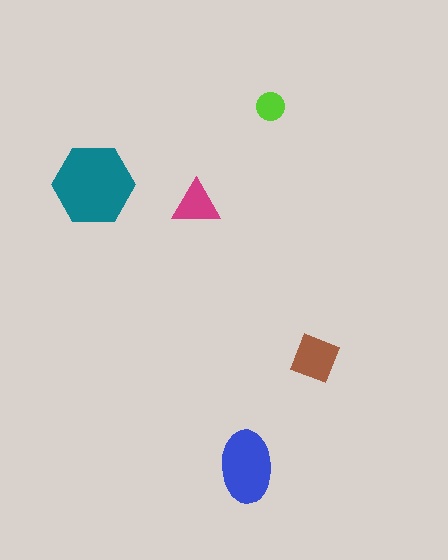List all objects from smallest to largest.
The lime circle, the magenta triangle, the brown square, the blue ellipse, the teal hexagon.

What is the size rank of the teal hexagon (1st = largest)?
1st.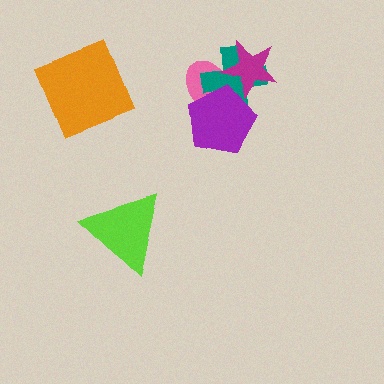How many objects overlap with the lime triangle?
0 objects overlap with the lime triangle.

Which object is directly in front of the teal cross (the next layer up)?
The magenta star is directly in front of the teal cross.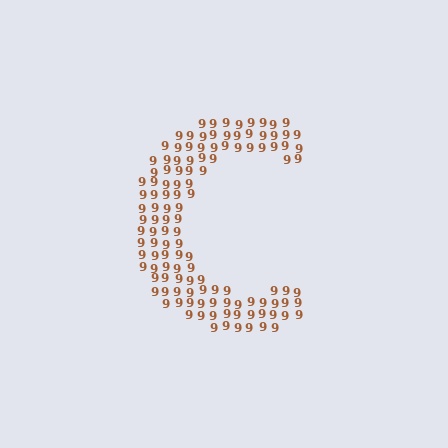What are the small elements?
The small elements are digit 9's.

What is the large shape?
The large shape is the letter C.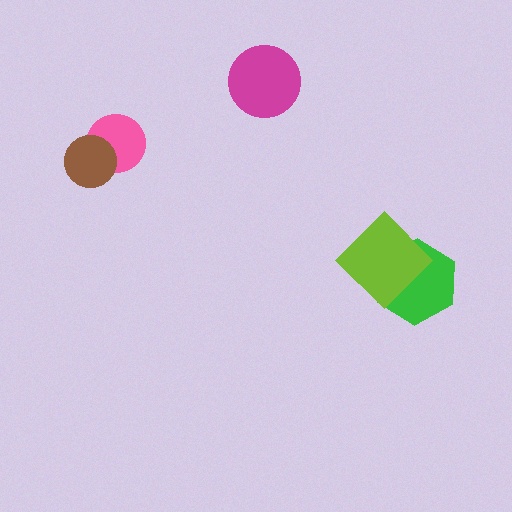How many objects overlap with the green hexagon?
1 object overlaps with the green hexagon.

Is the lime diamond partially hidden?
No, no other shape covers it.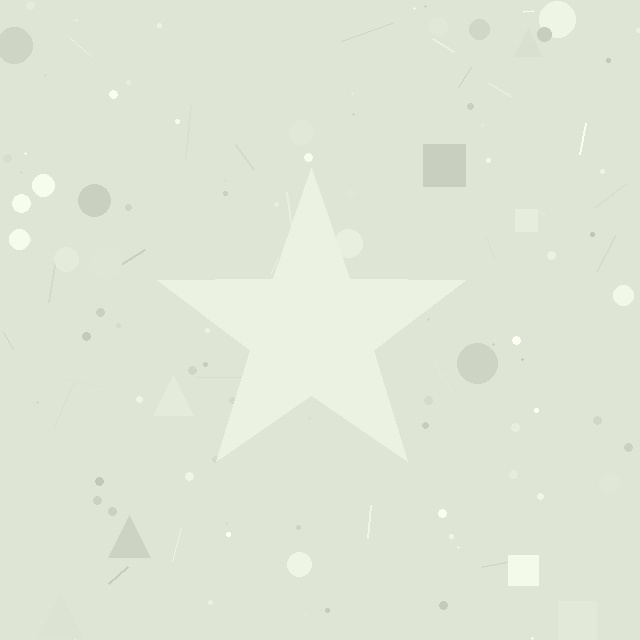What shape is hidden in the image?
A star is hidden in the image.